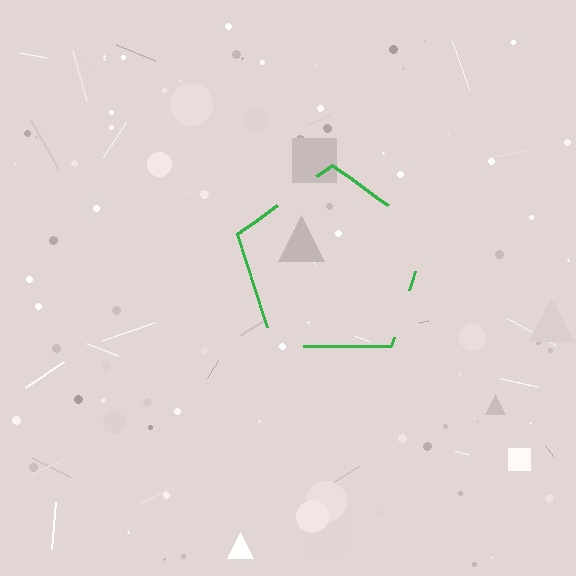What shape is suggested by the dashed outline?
The dashed outline suggests a pentagon.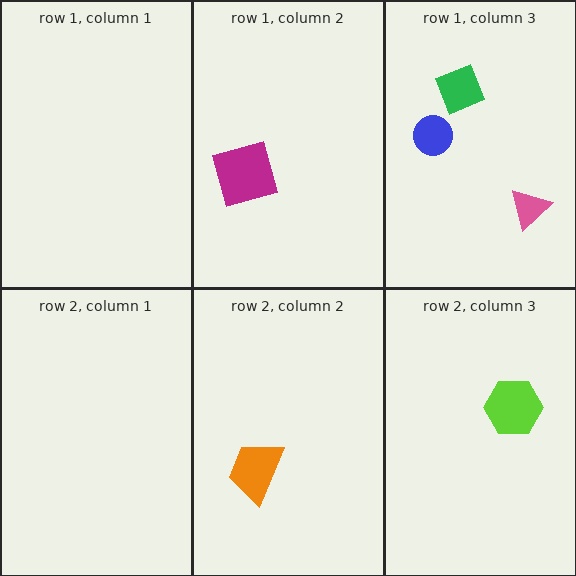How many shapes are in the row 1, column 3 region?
3.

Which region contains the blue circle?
The row 1, column 3 region.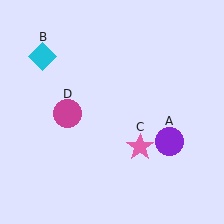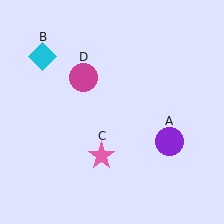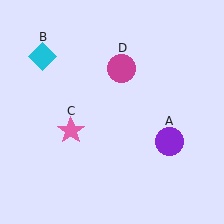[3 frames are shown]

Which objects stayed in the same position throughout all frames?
Purple circle (object A) and cyan diamond (object B) remained stationary.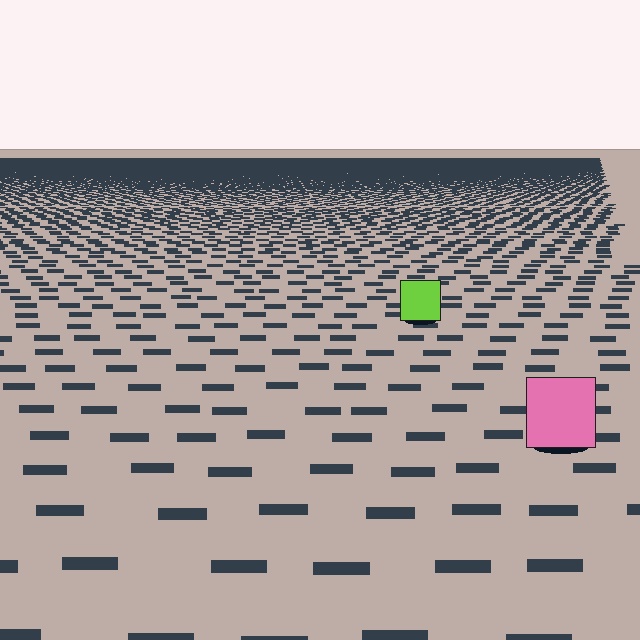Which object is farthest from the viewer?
The lime square is farthest from the viewer. It appears smaller and the ground texture around it is denser.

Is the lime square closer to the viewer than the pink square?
No. The pink square is closer — you can tell from the texture gradient: the ground texture is coarser near it.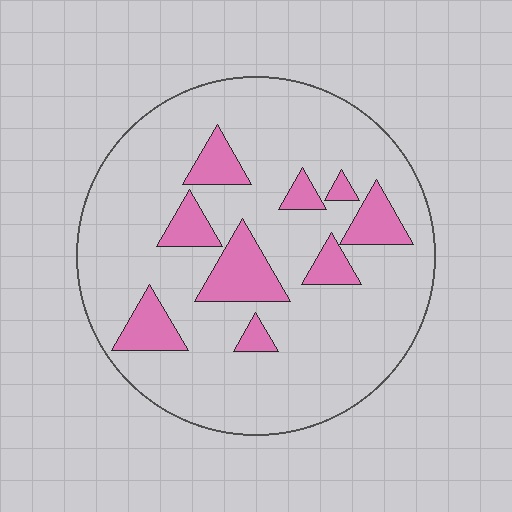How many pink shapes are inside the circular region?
9.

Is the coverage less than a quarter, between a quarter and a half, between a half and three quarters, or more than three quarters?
Less than a quarter.